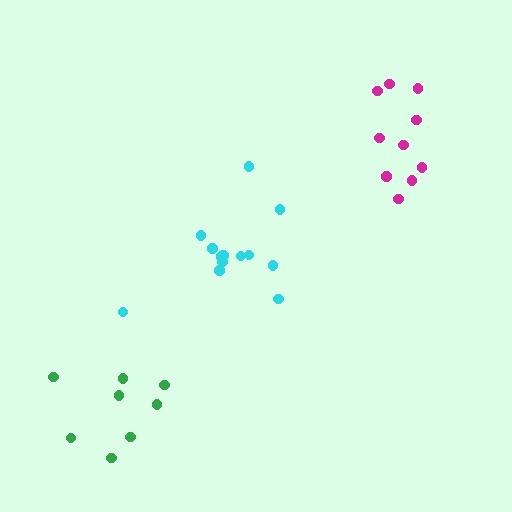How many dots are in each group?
Group 1: 13 dots, Group 2: 10 dots, Group 3: 8 dots (31 total).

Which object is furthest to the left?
The green cluster is leftmost.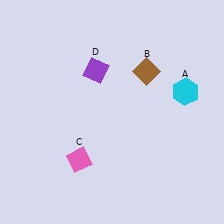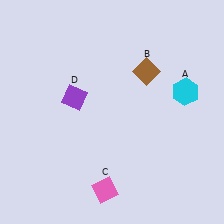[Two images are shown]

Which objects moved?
The objects that moved are: the pink diamond (C), the purple diamond (D).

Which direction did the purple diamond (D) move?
The purple diamond (D) moved down.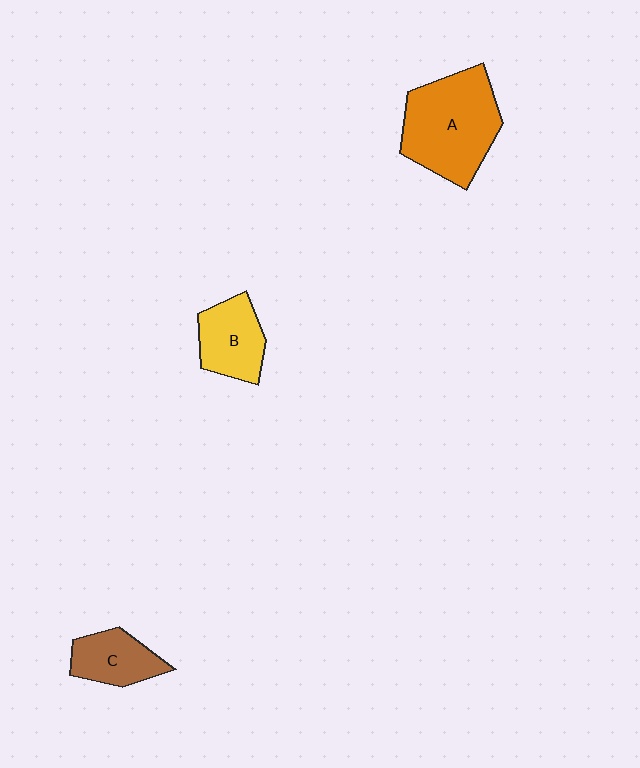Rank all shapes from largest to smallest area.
From largest to smallest: A (orange), B (yellow), C (brown).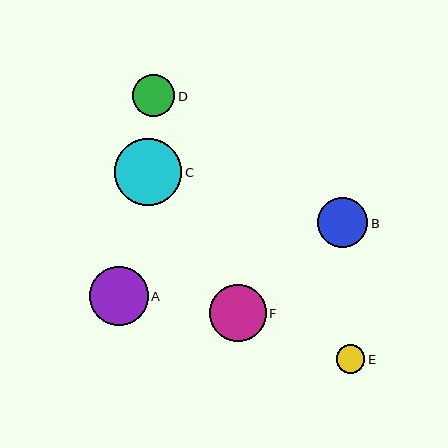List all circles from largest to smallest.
From largest to smallest: C, A, F, B, D, E.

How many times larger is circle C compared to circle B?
Circle C is approximately 1.3 times the size of circle B.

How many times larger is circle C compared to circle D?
Circle C is approximately 1.6 times the size of circle D.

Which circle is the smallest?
Circle E is the smallest with a size of approximately 28 pixels.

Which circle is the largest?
Circle C is the largest with a size of approximately 67 pixels.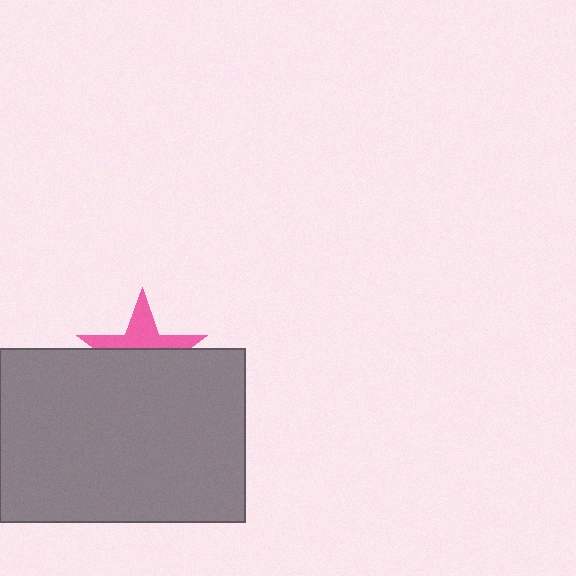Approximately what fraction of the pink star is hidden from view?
Roughly 60% of the pink star is hidden behind the gray rectangle.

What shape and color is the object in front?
The object in front is a gray rectangle.